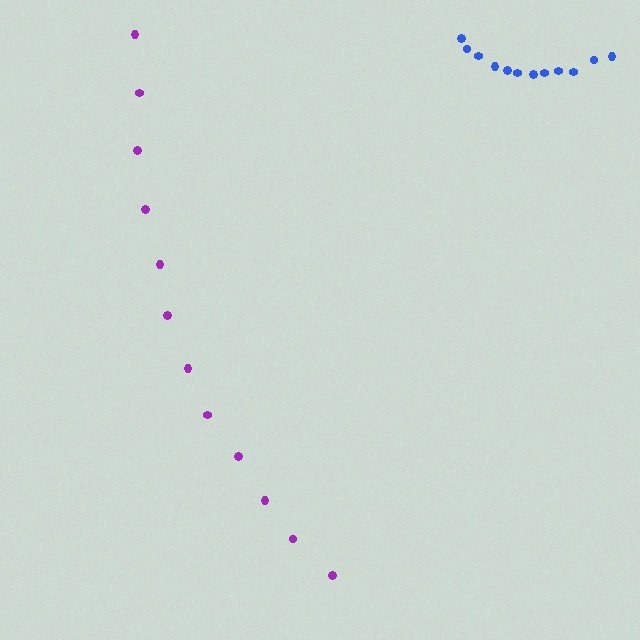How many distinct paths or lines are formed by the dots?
There are 2 distinct paths.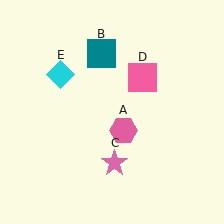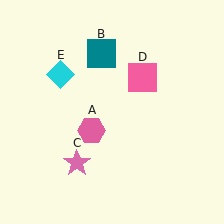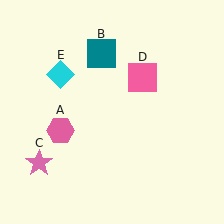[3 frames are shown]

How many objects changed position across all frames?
2 objects changed position: pink hexagon (object A), pink star (object C).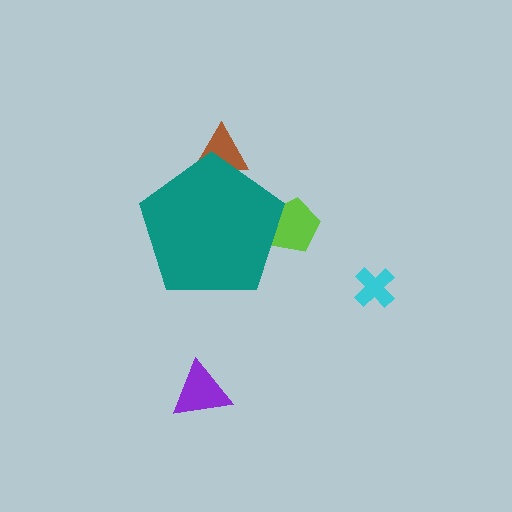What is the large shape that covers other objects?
A teal pentagon.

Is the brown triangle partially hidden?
Yes, the brown triangle is partially hidden behind the teal pentagon.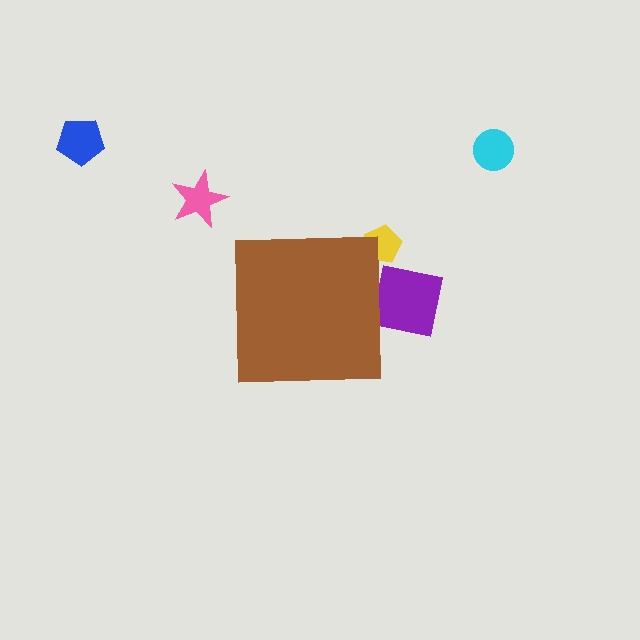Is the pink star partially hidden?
No, the pink star is fully visible.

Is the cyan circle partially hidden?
No, the cyan circle is fully visible.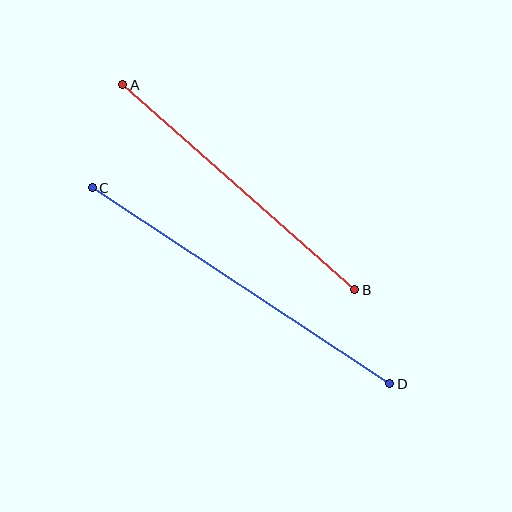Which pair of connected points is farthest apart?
Points C and D are farthest apart.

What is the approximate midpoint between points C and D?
The midpoint is at approximately (241, 286) pixels.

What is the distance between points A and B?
The distance is approximately 310 pixels.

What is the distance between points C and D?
The distance is approximately 356 pixels.